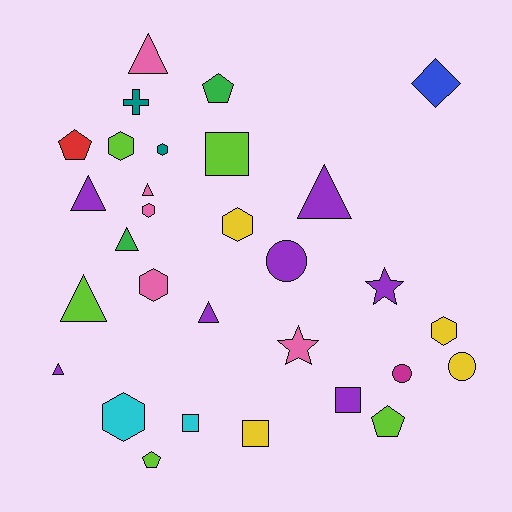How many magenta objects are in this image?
There is 1 magenta object.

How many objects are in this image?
There are 30 objects.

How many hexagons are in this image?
There are 7 hexagons.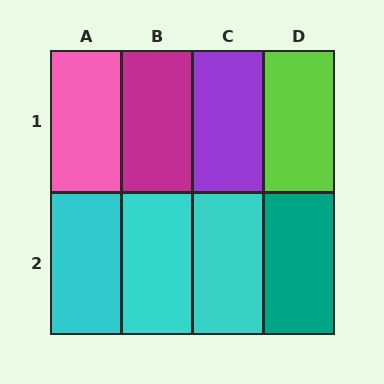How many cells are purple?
1 cell is purple.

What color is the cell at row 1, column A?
Pink.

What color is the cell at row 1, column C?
Purple.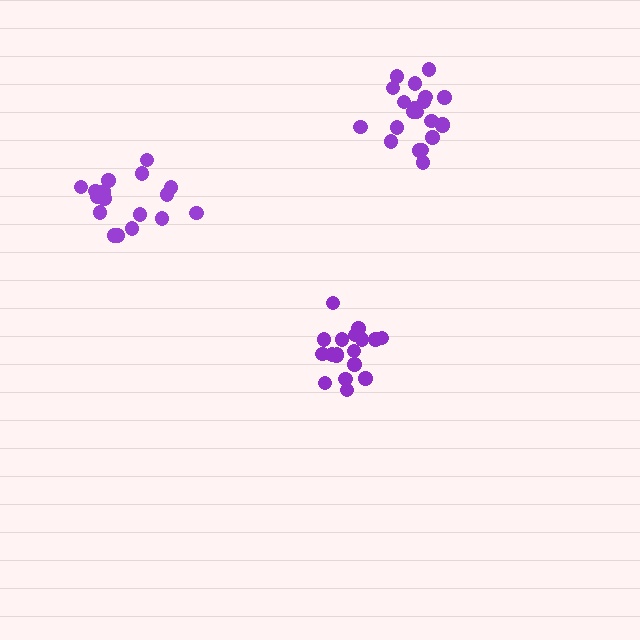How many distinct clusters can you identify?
There are 3 distinct clusters.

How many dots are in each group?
Group 1: 18 dots, Group 2: 18 dots, Group 3: 21 dots (57 total).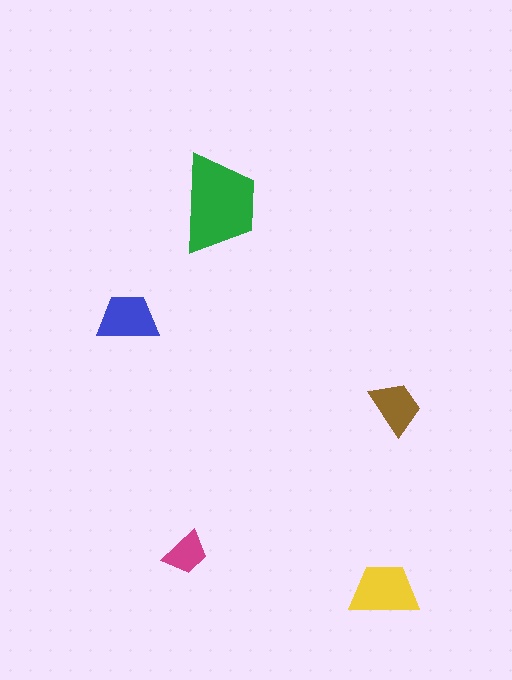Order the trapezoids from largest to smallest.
the green one, the yellow one, the blue one, the brown one, the magenta one.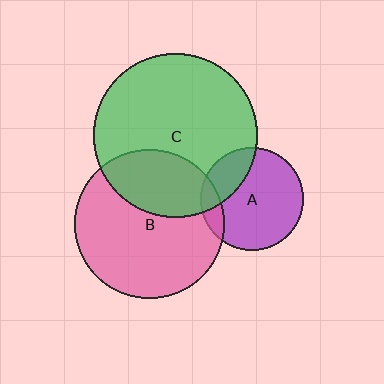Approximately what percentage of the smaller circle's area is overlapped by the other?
Approximately 10%.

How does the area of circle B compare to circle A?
Approximately 2.1 times.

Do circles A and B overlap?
Yes.